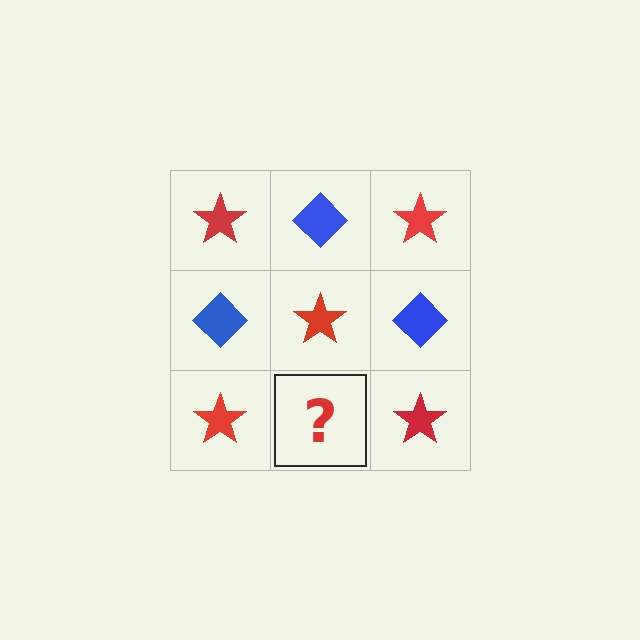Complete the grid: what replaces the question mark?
The question mark should be replaced with a blue diamond.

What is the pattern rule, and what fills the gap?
The rule is that it alternates red star and blue diamond in a checkerboard pattern. The gap should be filled with a blue diamond.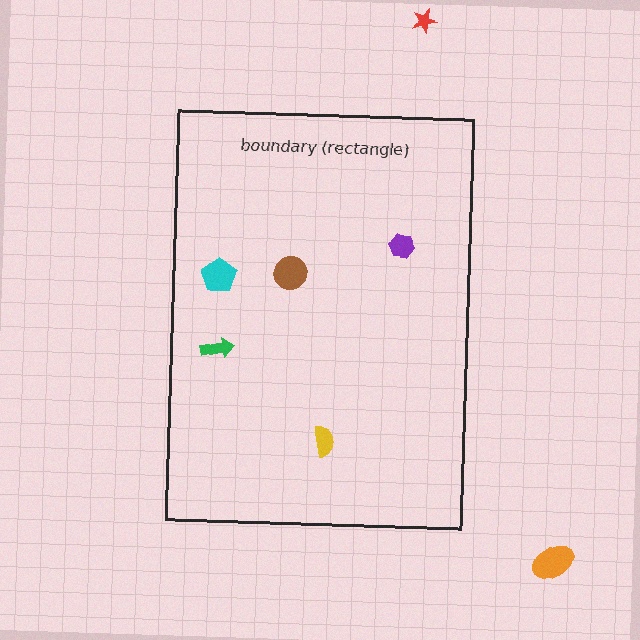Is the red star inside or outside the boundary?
Outside.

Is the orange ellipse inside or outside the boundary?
Outside.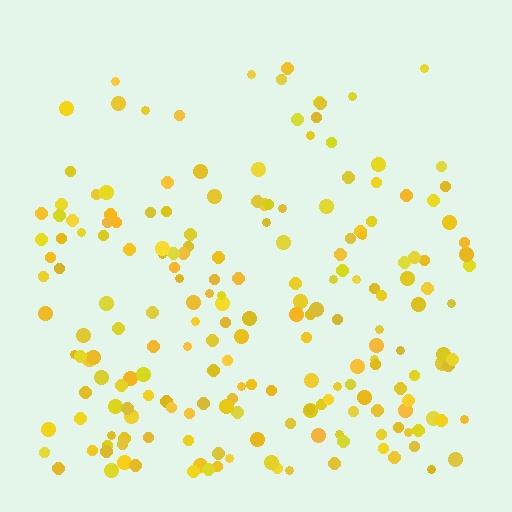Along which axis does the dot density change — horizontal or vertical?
Vertical.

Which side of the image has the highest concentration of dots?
The bottom.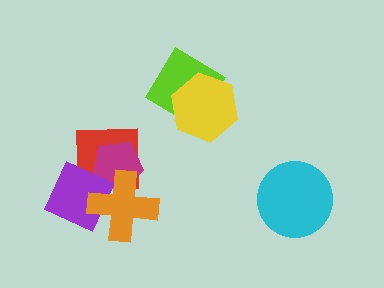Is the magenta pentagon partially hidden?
Yes, it is partially covered by another shape.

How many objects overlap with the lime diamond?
1 object overlaps with the lime diamond.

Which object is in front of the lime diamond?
The yellow hexagon is in front of the lime diamond.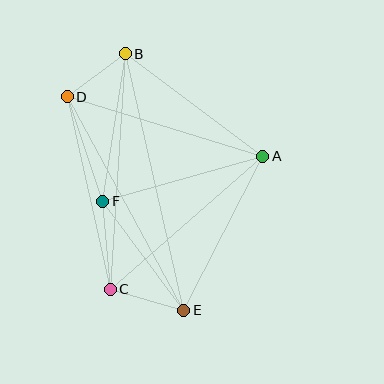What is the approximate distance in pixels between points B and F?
The distance between B and F is approximately 149 pixels.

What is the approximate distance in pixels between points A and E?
The distance between A and E is approximately 173 pixels.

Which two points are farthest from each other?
Points B and E are farthest from each other.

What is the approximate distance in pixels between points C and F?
The distance between C and F is approximately 88 pixels.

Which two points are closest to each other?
Points B and D are closest to each other.